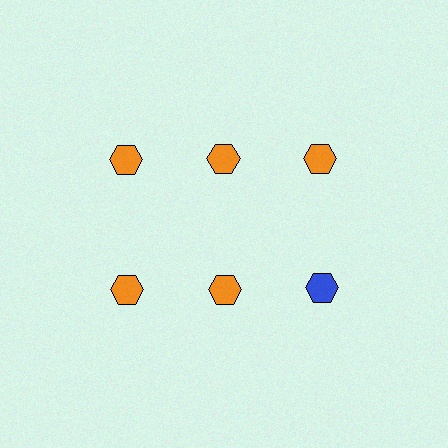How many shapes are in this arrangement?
There are 6 shapes arranged in a grid pattern.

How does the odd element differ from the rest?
It has a different color: blue instead of orange.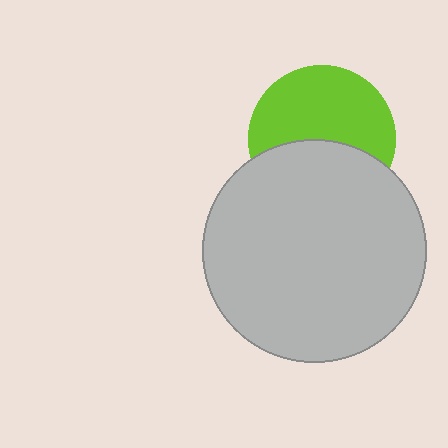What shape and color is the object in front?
The object in front is a light gray circle.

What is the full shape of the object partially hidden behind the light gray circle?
The partially hidden object is a lime circle.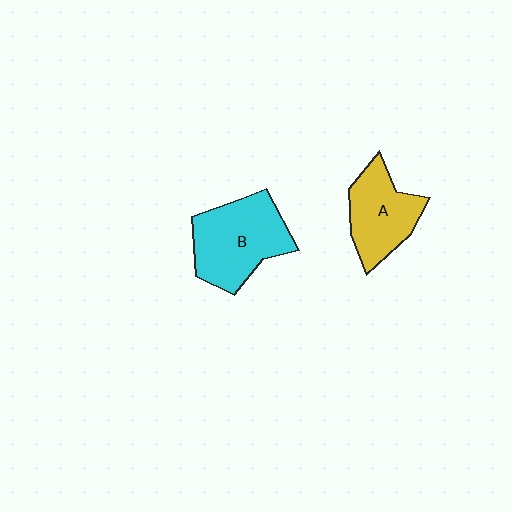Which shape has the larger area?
Shape B (cyan).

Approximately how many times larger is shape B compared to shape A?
Approximately 1.3 times.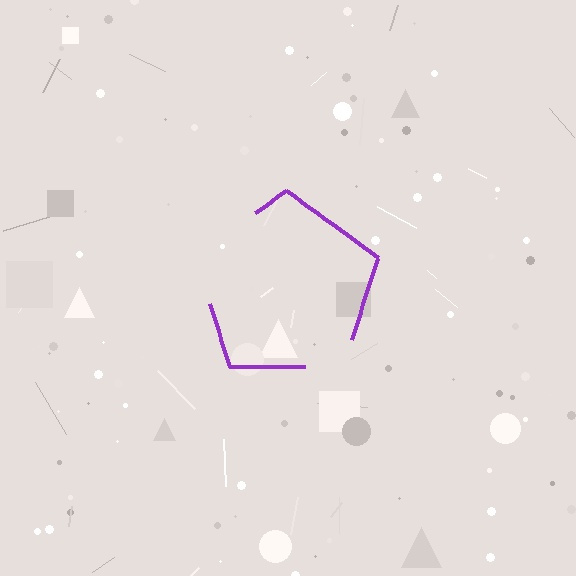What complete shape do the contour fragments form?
The contour fragments form a pentagon.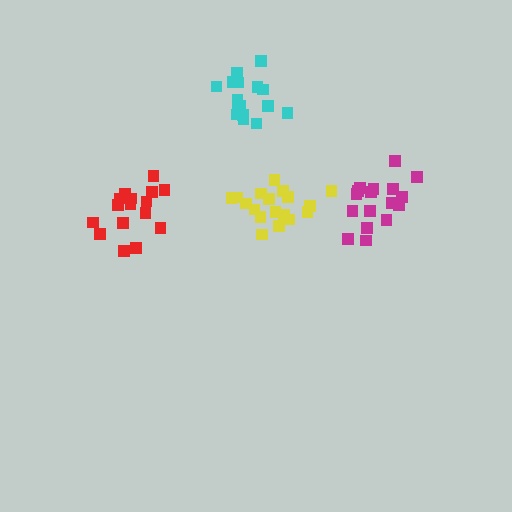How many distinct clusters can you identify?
There are 4 distinct clusters.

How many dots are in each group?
Group 1: 17 dots, Group 2: 18 dots, Group 3: 17 dots, Group 4: 18 dots (70 total).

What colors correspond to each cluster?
The clusters are colored: red, yellow, cyan, magenta.